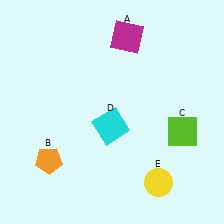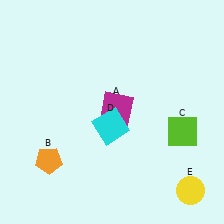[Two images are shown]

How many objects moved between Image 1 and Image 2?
2 objects moved between the two images.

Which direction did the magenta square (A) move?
The magenta square (A) moved down.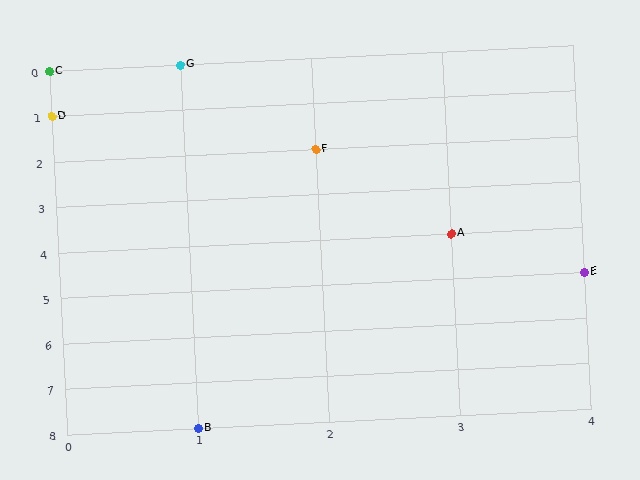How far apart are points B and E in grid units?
Points B and E are 3 columns and 3 rows apart (about 4.2 grid units diagonally).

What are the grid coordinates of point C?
Point C is at grid coordinates (0, 0).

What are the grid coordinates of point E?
Point E is at grid coordinates (4, 5).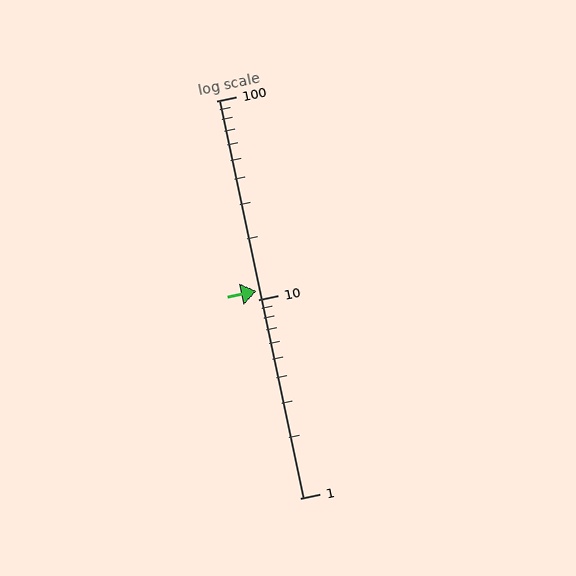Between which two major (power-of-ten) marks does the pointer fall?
The pointer is between 10 and 100.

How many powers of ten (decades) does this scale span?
The scale spans 2 decades, from 1 to 100.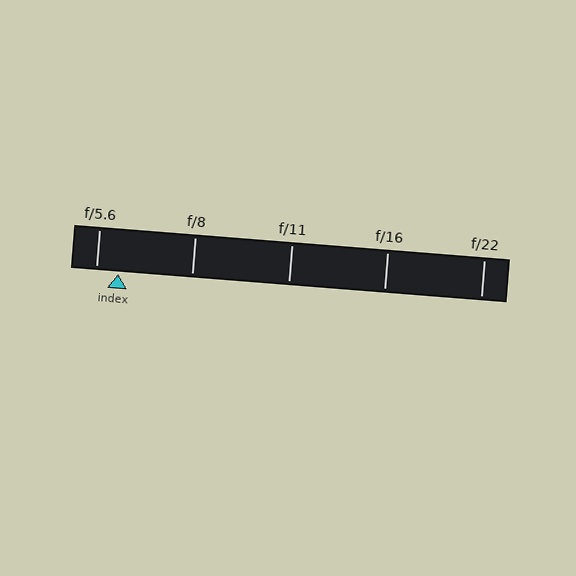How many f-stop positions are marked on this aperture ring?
There are 5 f-stop positions marked.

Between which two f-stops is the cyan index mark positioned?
The index mark is between f/5.6 and f/8.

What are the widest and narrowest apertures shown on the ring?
The widest aperture shown is f/5.6 and the narrowest is f/22.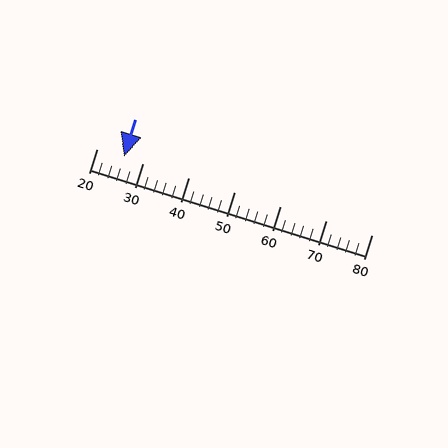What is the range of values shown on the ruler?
The ruler shows values from 20 to 80.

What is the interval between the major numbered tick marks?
The major tick marks are spaced 10 units apart.